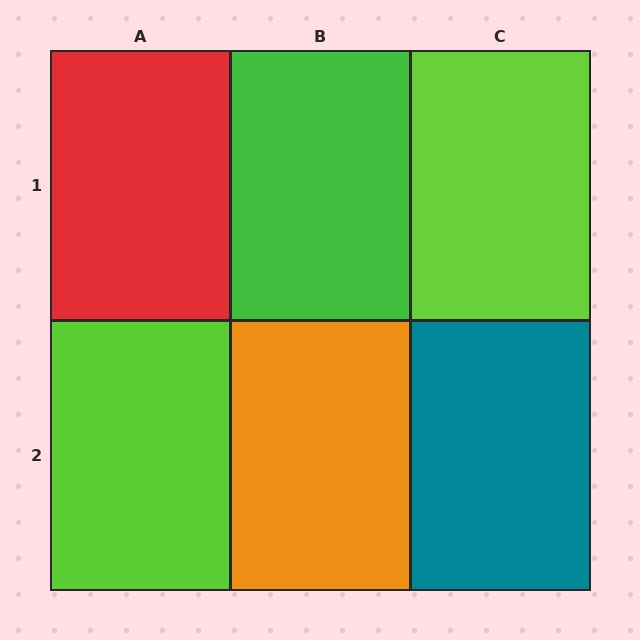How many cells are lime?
2 cells are lime.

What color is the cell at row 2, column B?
Orange.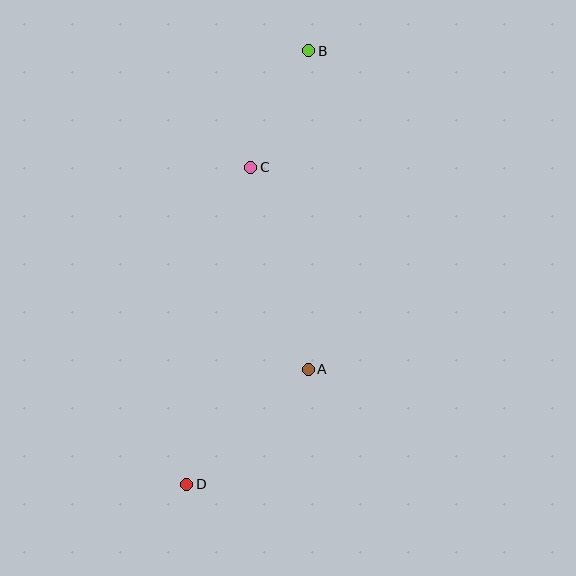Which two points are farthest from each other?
Points B and D are farthest from each other.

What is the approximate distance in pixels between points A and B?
The distance between A and B is approximately 319 pixels.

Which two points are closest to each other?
Points B and C are closest to each other.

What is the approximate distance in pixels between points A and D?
The distance between A and D is approximately 167 pixels.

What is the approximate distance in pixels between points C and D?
The distance between C and D is approximately 323 pixels.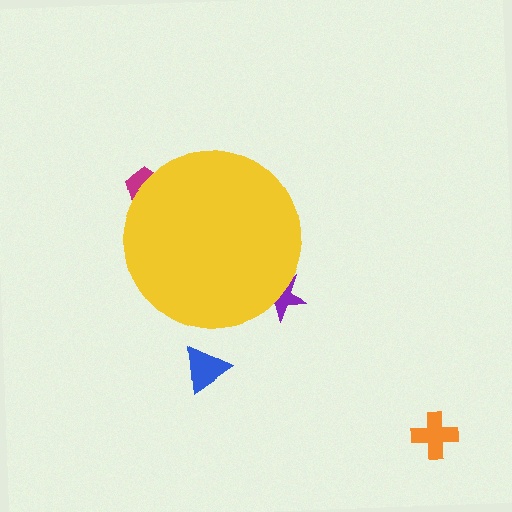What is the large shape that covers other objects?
A yellow circle.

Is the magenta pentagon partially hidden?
Yes, the magenta pentagon is partially hidden behind the yellow circle.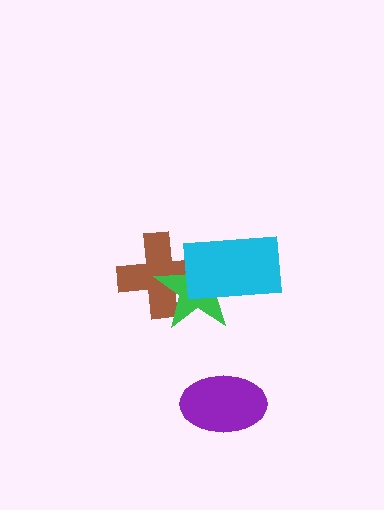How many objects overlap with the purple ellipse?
0 objects overlap with the purple ellipse.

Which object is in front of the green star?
The cyan rectangle is in front of the green star.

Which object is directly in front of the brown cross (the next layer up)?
The green star is directly in front of the brown cross.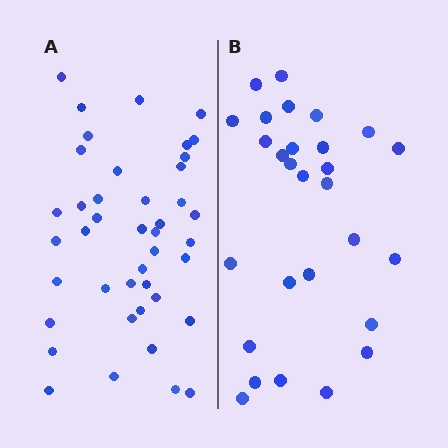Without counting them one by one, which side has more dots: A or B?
Region A (the left region) has more dots.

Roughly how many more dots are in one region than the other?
Region A has approximately 15 more dots than region B.